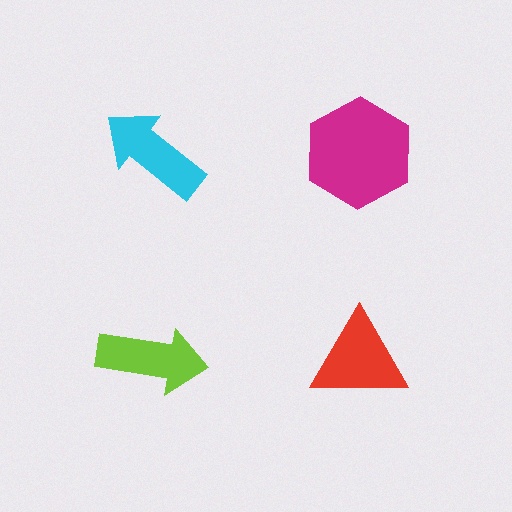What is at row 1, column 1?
A cyan arrow.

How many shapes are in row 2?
2 shapes.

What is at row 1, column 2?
A magenta hexagon.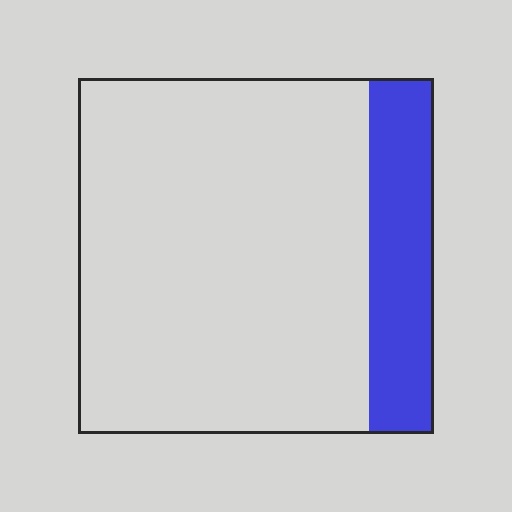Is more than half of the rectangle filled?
No.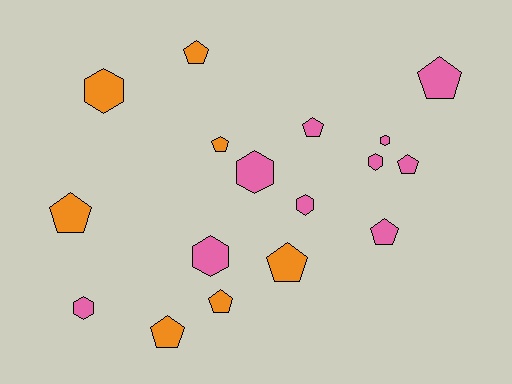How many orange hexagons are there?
There is 1 orange hexagon.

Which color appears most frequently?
Pink, with 10 objects.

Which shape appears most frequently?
Pentagon, with 10 objects.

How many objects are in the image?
There are 17 objects.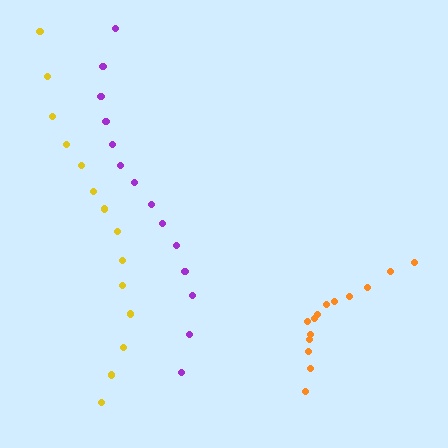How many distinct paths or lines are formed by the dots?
There are 3 distinct paths.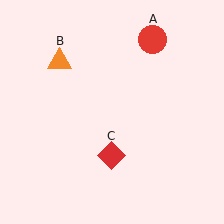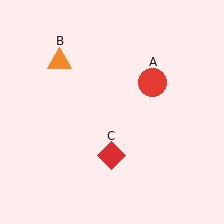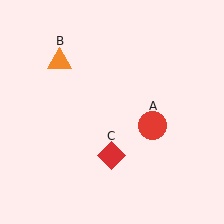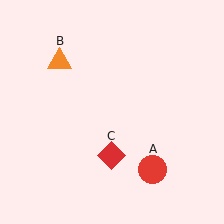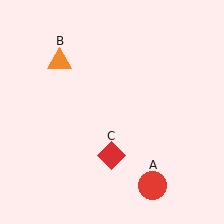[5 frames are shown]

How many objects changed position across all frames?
1 object changed position: red circle (object A).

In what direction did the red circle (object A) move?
The red circle (object A) moved down.